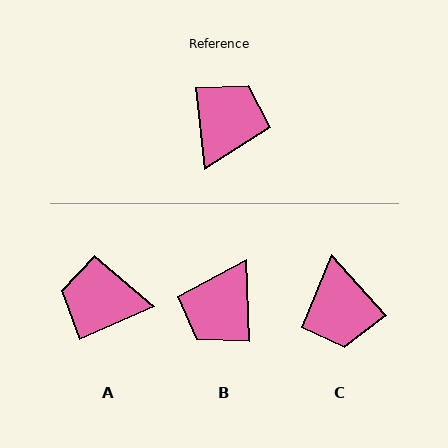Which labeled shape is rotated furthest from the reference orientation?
B, about 176 degrees away.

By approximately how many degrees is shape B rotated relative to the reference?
Approximately 176 degrees counter-clockwise.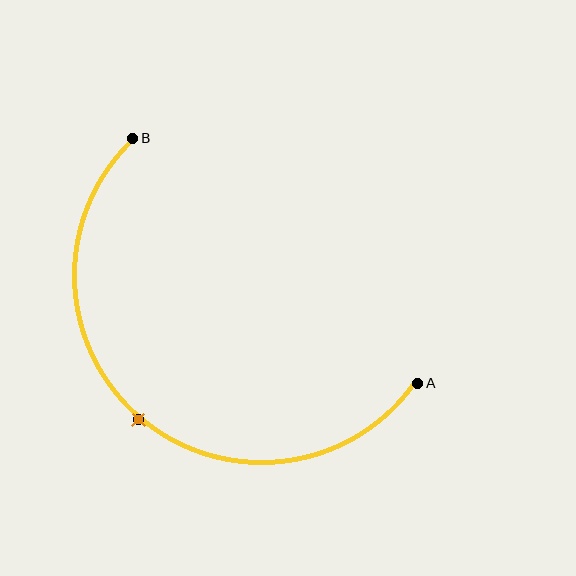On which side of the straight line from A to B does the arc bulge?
The arc bulges below and to the left of the straight line connecting A and B.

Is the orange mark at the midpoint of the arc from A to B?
Yes. The orange mark lies on the arc at equal arc-length from both A and B — it is the arc midpoint.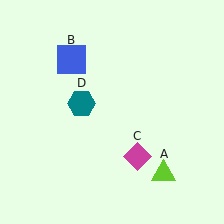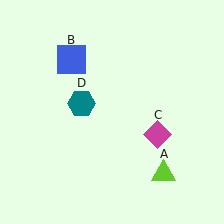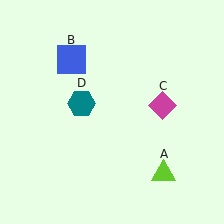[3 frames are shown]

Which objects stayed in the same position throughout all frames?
Lime triangle (object A) and blue square (object B) and teal hexagon (object D) remained stationary.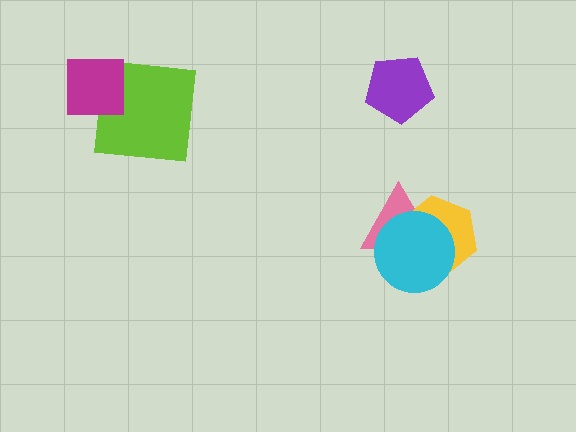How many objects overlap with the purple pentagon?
0 objects overlap with the purple pentagon.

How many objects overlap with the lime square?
1 object overlaps with the lime square.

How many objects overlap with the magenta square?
1 object overlaps with the magenta square.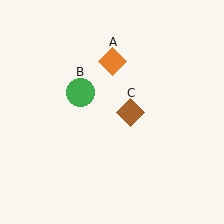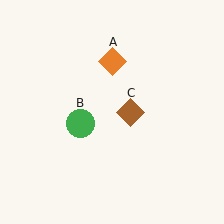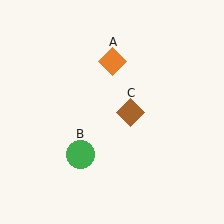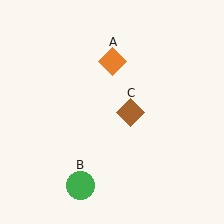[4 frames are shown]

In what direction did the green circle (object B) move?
The green circle (object B) moved down.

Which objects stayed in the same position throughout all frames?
Orange diamond (object A) and brown diamond (object C) remained stationary.